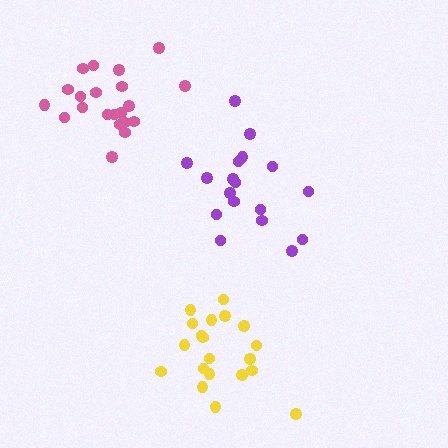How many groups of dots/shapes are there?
There are 3 groups.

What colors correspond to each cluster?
The clusters are colored: pink, purple, yellow.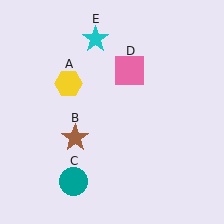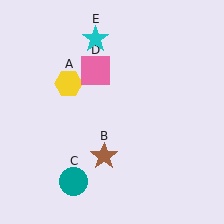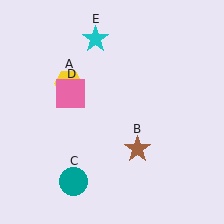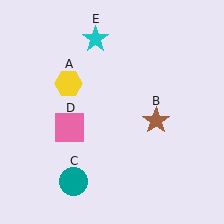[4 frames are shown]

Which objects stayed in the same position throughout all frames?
Yellow hexagon (object A) and teal circle (object C) and cyan star (object E) remained stationary.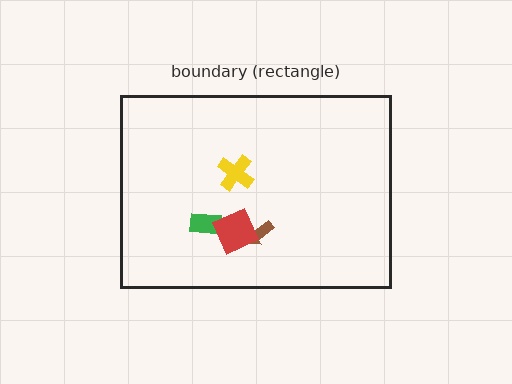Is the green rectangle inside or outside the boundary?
Inside.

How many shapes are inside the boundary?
4 inside, 0 outside.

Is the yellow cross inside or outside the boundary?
Inside.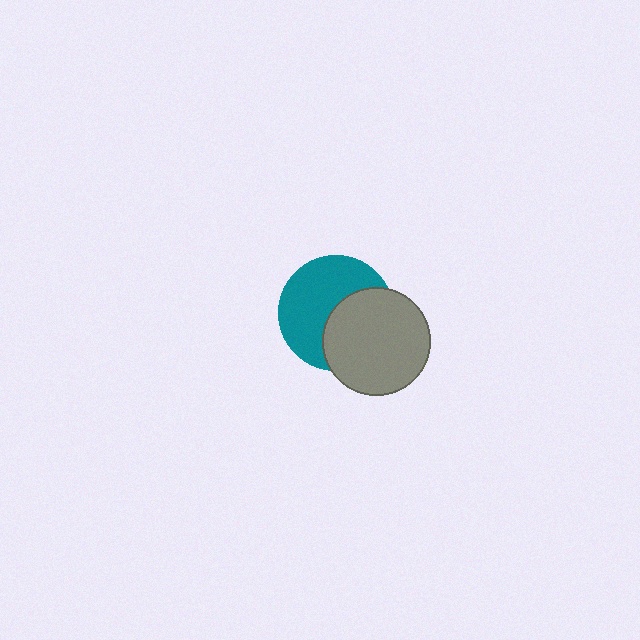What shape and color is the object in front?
The object in front is a gray circle.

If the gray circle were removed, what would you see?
You would see the complete teal circle.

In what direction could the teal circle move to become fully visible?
The teal circle could move toward the upper-left. That would shift it out from behind the gray circle entirely.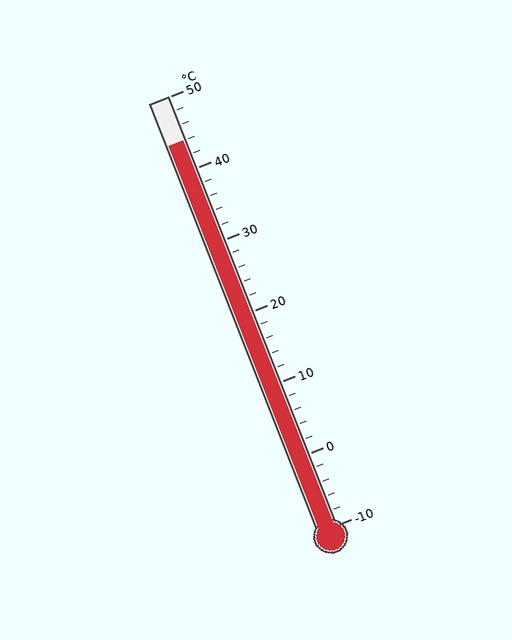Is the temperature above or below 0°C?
The temperature is above 0°C.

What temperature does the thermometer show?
The thermometer shows approximately 44°C.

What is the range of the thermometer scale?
The thermometer scale ranges from -10°C to 50°C.